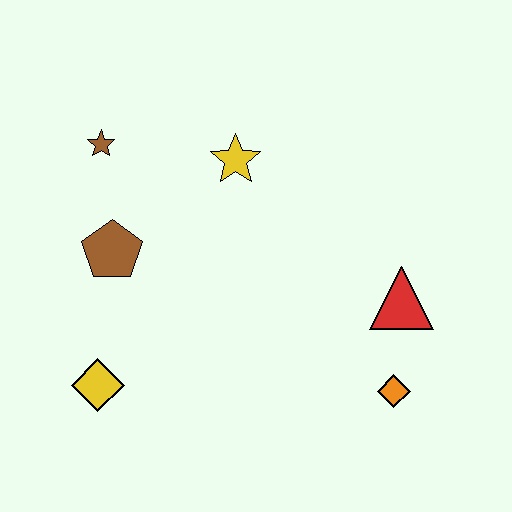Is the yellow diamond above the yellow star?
No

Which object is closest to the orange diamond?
The red triangle is closest to the orange diamond.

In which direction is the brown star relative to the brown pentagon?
The brown star is above the brown pentagon.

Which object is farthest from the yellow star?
The orange diamond is farthest from the yellow star.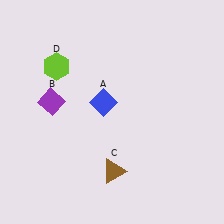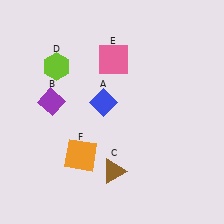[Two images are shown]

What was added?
A pink square (E), an orange square (F) were added in Image 2.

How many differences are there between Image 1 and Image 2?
There are 2 differences between the two images.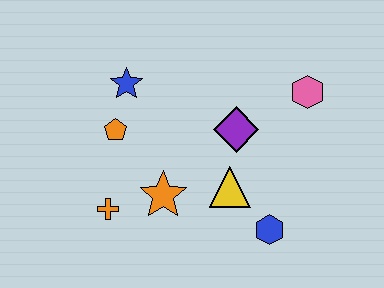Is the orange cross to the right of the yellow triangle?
No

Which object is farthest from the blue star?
The blue hexagon is farthest from the blue star.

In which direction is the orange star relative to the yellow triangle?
The orange star is to the left of the yellow triangle.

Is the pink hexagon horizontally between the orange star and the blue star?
No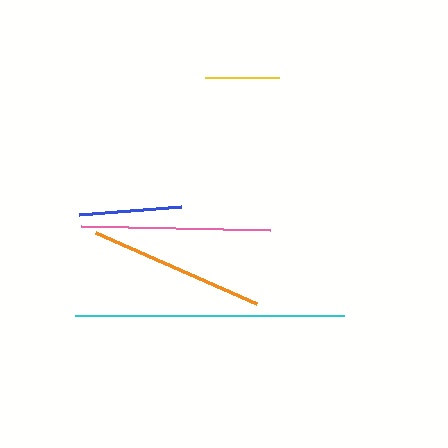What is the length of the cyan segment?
The cyan segment is approximately 269 pixels long.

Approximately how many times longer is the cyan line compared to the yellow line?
The cyan line is approximately 3.6 times the length of the yellow line.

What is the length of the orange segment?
The orange segment is approximately 176 pixels long.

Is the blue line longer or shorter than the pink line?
The pink line is longer than the blue line.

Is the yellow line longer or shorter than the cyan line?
The cyan line is longer than the yellow line.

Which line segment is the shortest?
The yellow line is the shortest at approximately 74 pixels.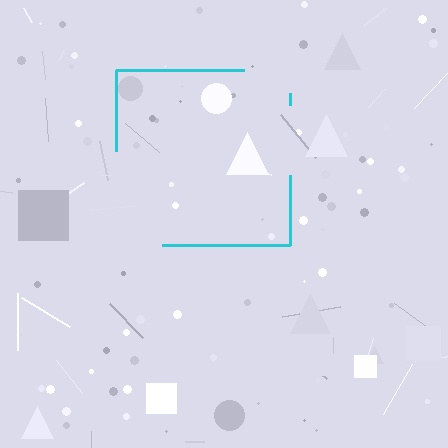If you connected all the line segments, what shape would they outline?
They would outline a square.